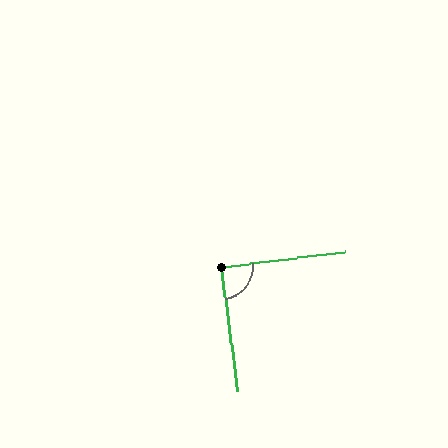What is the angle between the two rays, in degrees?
Approximately 89 degrees.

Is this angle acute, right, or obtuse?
It is approximately a right angle.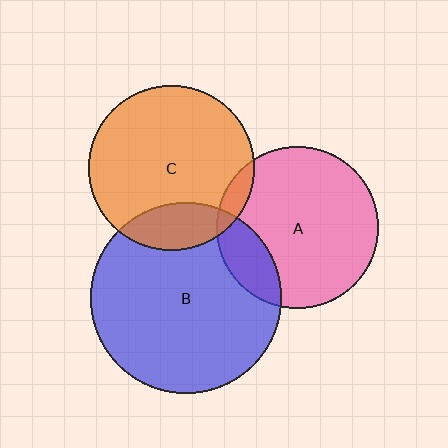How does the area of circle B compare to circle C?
Approximately 1.3 times.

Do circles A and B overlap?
Yes.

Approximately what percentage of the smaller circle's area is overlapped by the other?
Approximately 15%.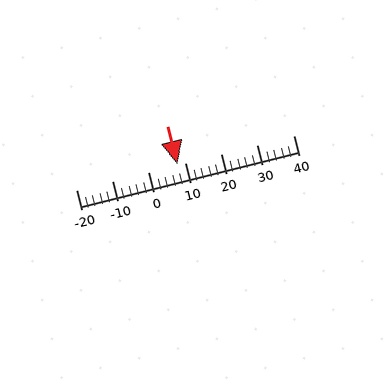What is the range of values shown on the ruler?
The ruler shows values from -20 to 40.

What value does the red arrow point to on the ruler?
The red arrow points to approximately 8.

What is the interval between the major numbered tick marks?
The major tick marks are spaced 10 units apart.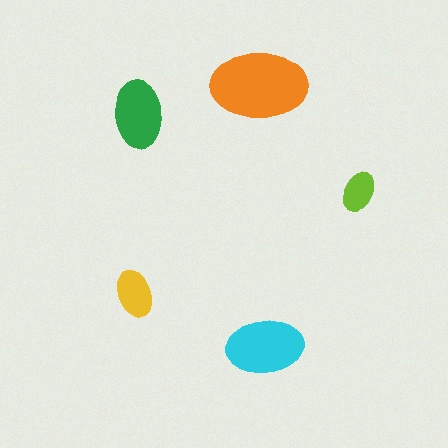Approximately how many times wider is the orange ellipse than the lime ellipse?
About 2.5 times wider.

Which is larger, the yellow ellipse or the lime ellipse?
The yellow one.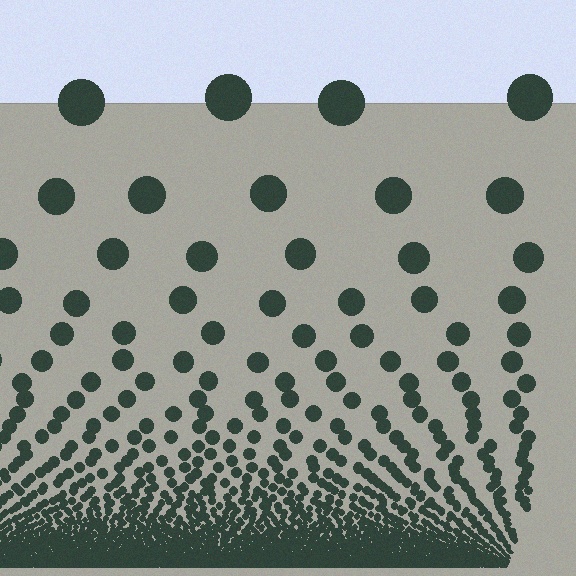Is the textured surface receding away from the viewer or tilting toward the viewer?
The surface appears to tilt toward the viewer. Texture elements get larger and sparser toward the top.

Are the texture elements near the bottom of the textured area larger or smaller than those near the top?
Smaller. The gradient is inverted — elements near the bottom are smaller and denser.